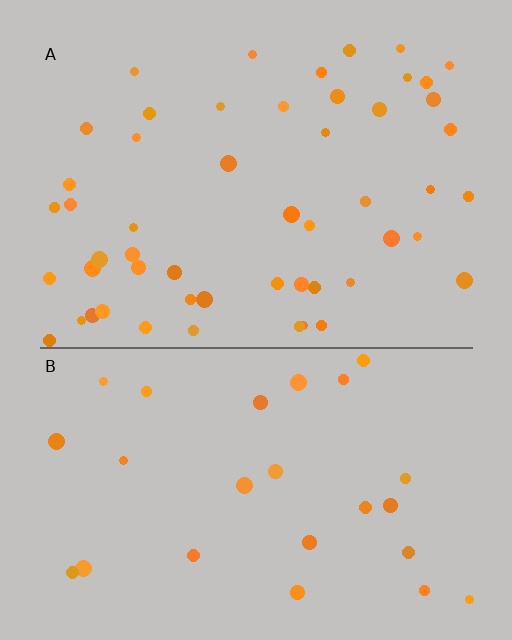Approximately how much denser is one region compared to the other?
Approximately 2.0× — region A over region B.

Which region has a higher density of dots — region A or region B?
A (the top).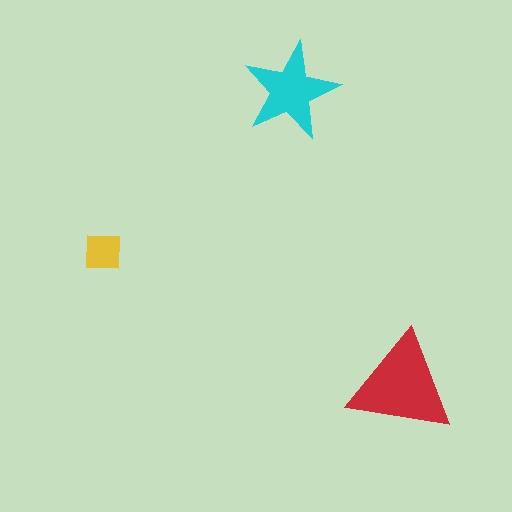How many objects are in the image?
There are 3 objects in the image.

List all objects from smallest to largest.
The yellow square, the cyan star, the red triangle.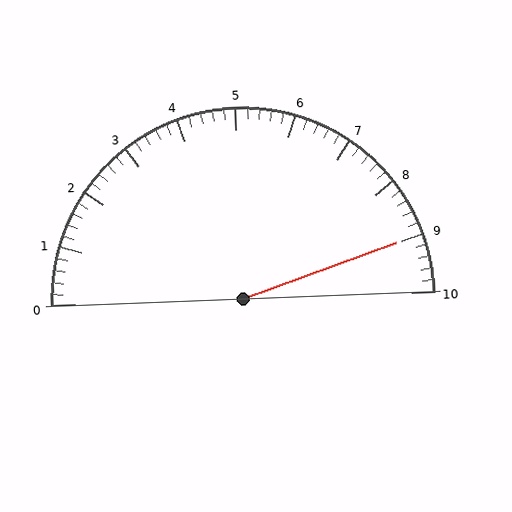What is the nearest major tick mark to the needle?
The nearest major tick mark is 9.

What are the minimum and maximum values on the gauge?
The gauge ranges from 0 to 10.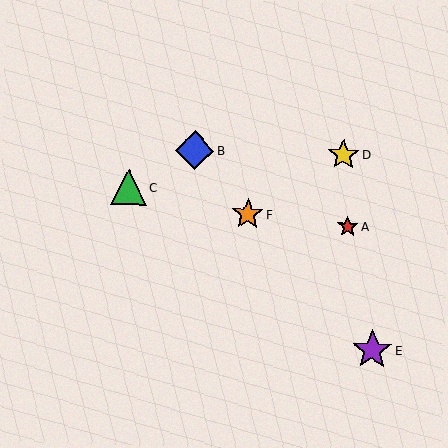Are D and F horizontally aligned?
No, D is at y≈155 and F is at y≈214.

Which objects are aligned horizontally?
Objects B, D are aligned horizontally.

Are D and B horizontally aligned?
Yes, both are at y≈155.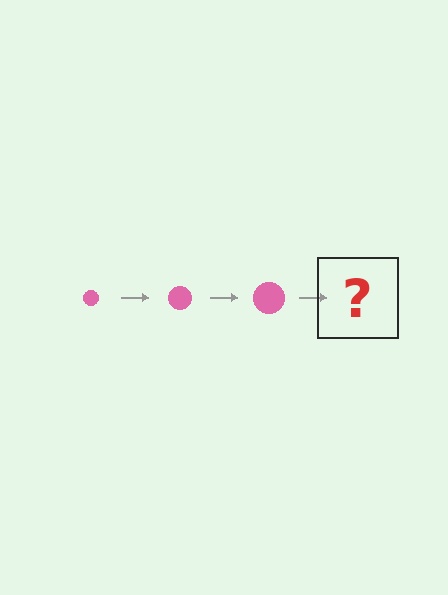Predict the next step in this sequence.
The next step is a pink circle, larger than the previous one.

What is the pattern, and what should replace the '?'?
The pattern is that the circle gets progressively larger each step. The '?' should be a pink circle, larger than the previous one.